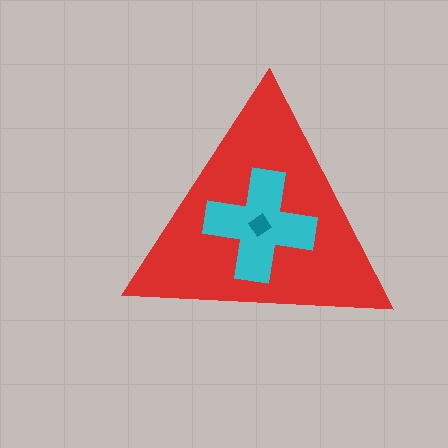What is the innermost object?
The teal diamond.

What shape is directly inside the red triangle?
The cyan cross.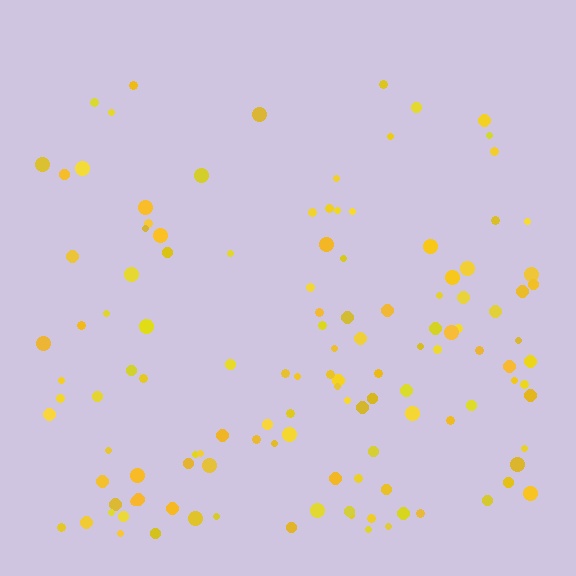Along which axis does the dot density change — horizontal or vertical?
Vertical.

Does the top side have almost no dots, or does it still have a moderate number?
Still a moderate number, just noticeably fewer than the bottom.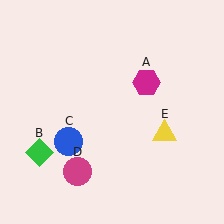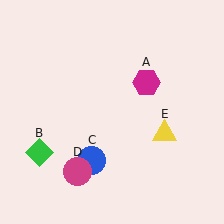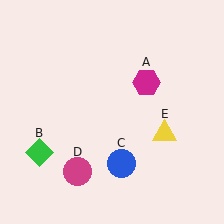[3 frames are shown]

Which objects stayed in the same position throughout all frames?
Magenta hexagon (object A) and green diamond (object B) and magenta circle (object D) and yellow triangle (object E) remained stationary.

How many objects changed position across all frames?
1 object changed position: blue circle (object C).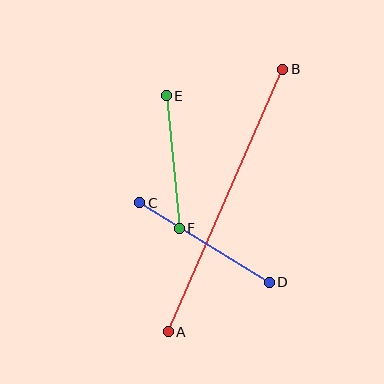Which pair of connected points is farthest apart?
Points A and B are farthest apart.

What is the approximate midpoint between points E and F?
The midpoint is at approximately (173, 162) pixels.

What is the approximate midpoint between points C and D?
The midpoint is at approximately (205, 242) pixels.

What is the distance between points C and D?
The distance is approximately 152 pixels.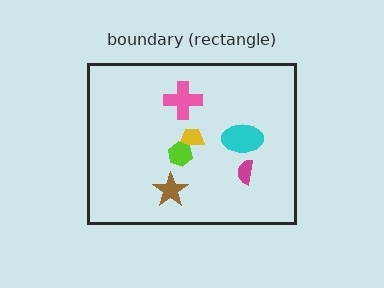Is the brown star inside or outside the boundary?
Inside.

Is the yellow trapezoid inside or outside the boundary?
Inside.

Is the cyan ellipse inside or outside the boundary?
Inside.